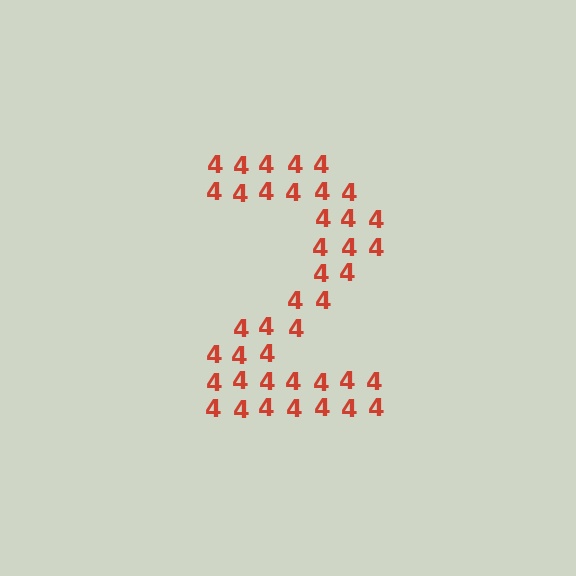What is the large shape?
The large shape is the digit 2.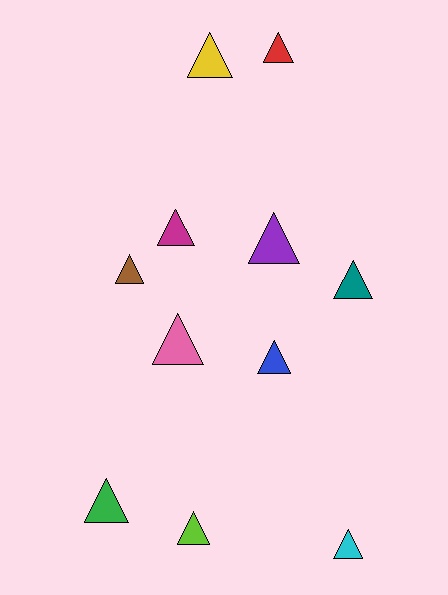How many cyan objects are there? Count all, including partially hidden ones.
There is 1 cyan object.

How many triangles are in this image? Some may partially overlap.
There are 11 triangles.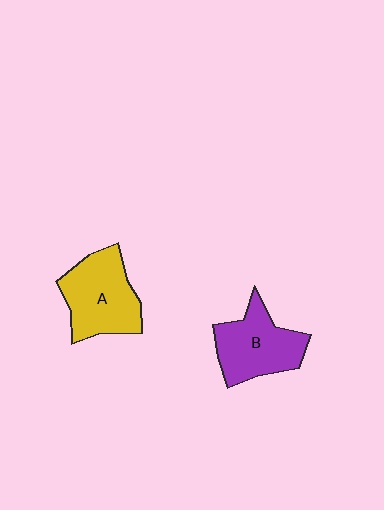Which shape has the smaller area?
Shape B (purple).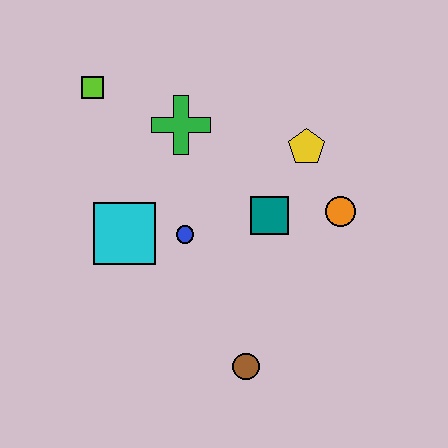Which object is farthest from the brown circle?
The lime square is farthest from the brown circle.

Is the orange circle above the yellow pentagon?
No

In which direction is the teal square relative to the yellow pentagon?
The teal square is below the yellow pentagon.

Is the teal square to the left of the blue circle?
No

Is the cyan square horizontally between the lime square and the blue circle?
Yes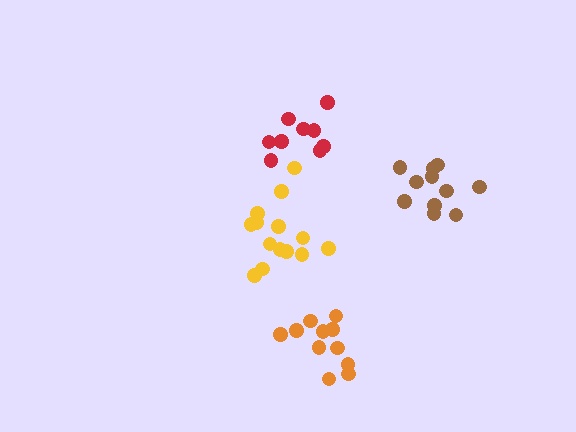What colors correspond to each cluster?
The clusters are colored: yellow, brown, red, orange.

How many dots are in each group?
Group 1: 14 dots, Group 2: 12 dots, Group 3: 9 dots, Group 4: 11 dots (46 total).